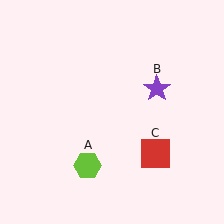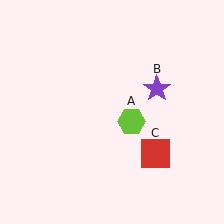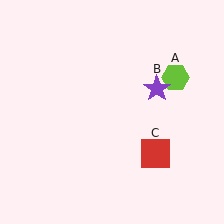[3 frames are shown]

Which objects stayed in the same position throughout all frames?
Purple star (object B) and red square (object C) remained stationary.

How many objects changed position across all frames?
1 object changed position: lime hexagon (object A).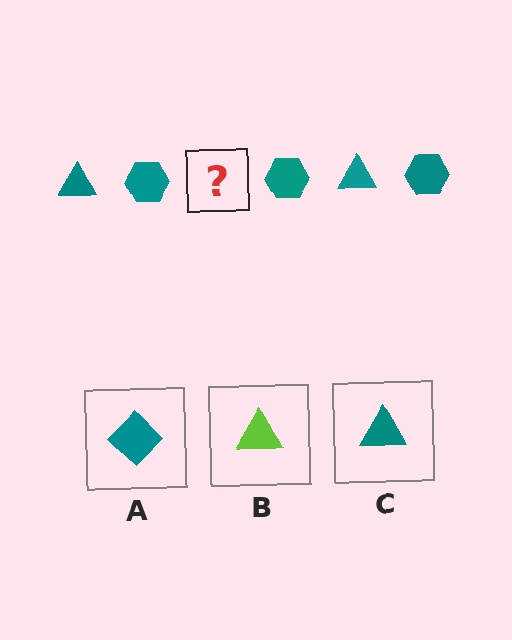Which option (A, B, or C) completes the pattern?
C.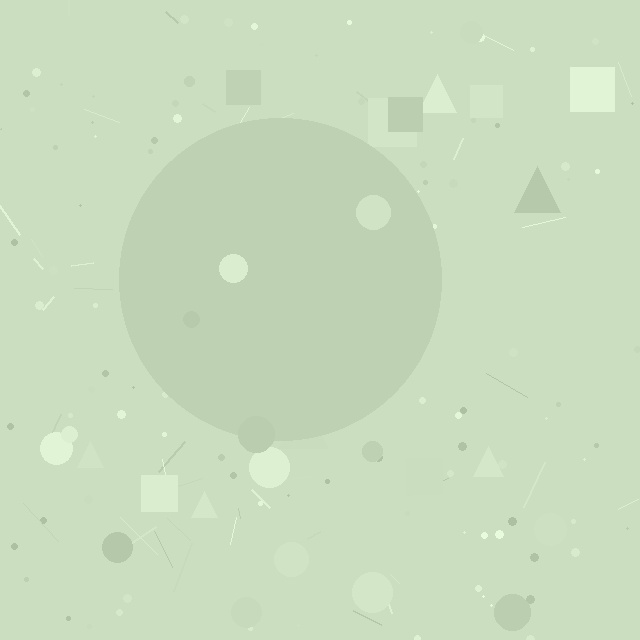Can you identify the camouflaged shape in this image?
The camouflaged shape is a circle.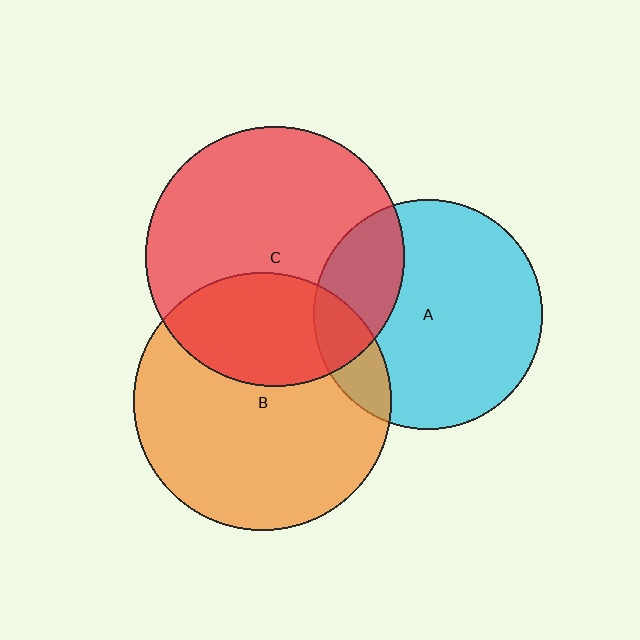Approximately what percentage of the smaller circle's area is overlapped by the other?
Approximately 15%.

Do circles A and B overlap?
Yes.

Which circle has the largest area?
Circle C (red).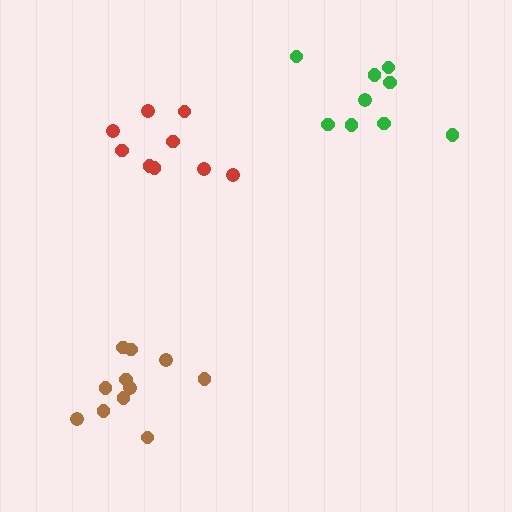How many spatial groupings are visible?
There are 3 spatial groupings.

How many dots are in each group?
Group 1: 9 dots, Group 2: 11 dots, Group 3: 9 dots (29 total).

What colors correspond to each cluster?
The clusters are colored: green, brown, red.